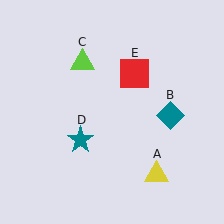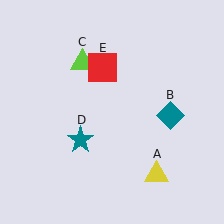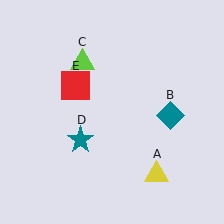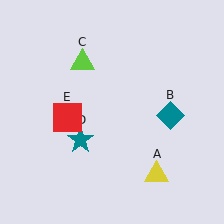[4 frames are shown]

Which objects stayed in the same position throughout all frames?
Yellow triangle (object A) and teal diamond (object B) and lime triangle (object C) and teal star (object D) remained stationary.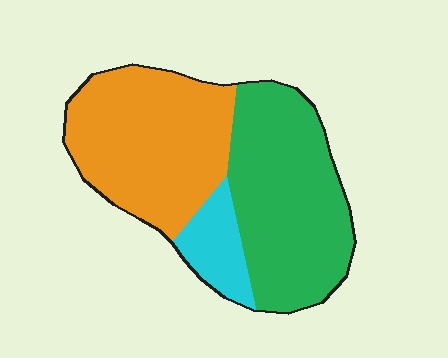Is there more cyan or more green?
Green.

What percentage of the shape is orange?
Orange covers roughly 45% of the shape.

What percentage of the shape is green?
Green covers about 45% of the shape.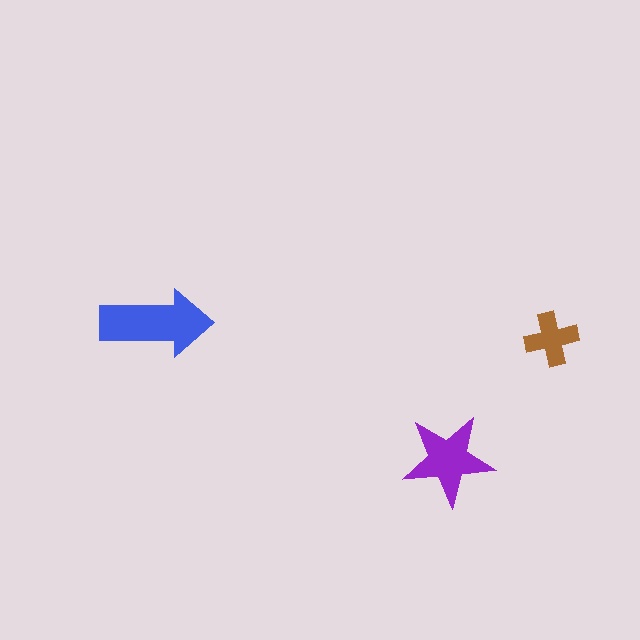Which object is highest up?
The blue arrow is topmost.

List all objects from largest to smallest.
The blue arrow, the purple star, the brown cross.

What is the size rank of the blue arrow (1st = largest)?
1st.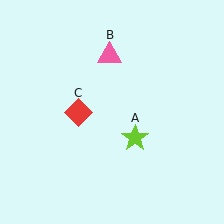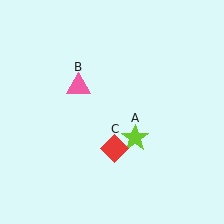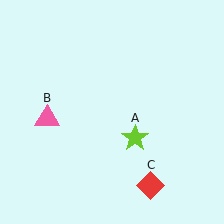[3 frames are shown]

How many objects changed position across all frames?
2 objects changed position: pink triangle (object B), red diamond (object C).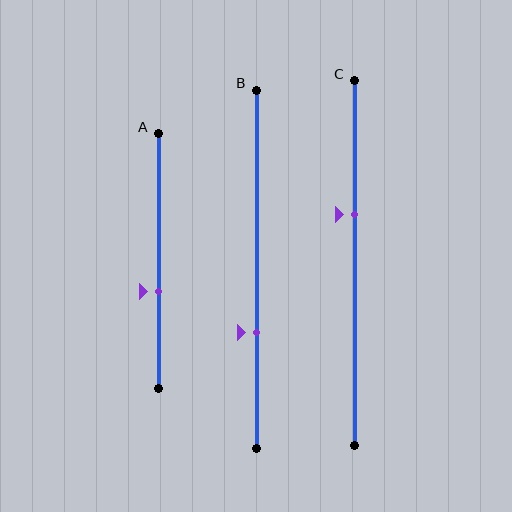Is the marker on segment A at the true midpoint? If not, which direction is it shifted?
No, the marker on segment A is shifted downward by about 12% of the segment length.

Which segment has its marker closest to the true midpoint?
Segment A has its marker closest to the true midpoint.